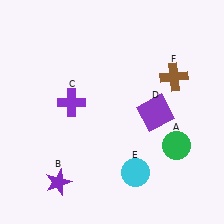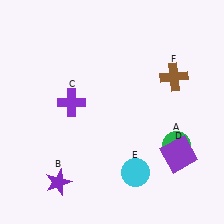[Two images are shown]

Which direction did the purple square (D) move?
The purple square (D) moved down.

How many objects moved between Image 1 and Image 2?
1 object moved between the two images.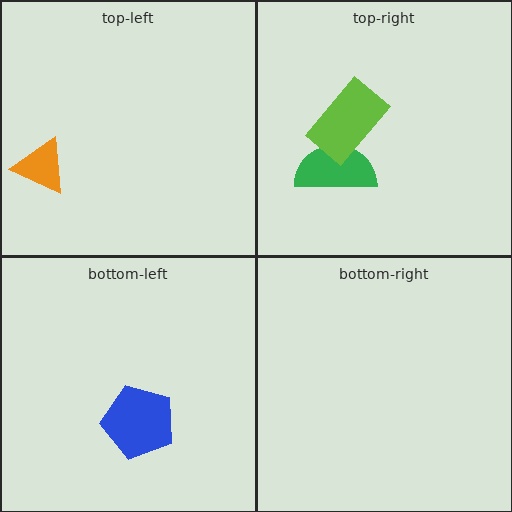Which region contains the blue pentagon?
The bottom-left region.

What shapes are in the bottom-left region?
The blue pentagon.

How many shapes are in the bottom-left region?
1.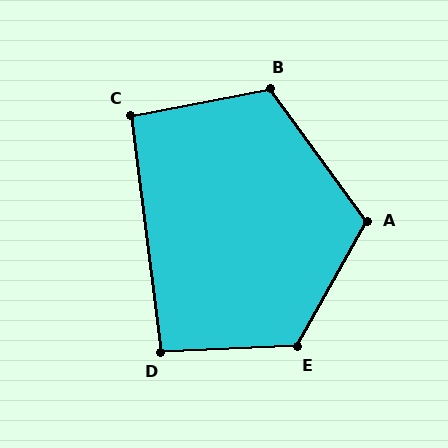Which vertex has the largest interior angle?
E, at approximately 121 degrees.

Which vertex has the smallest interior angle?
C, at approximately 94 degrees.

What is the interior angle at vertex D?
Approximately 95 degrees (obtuse).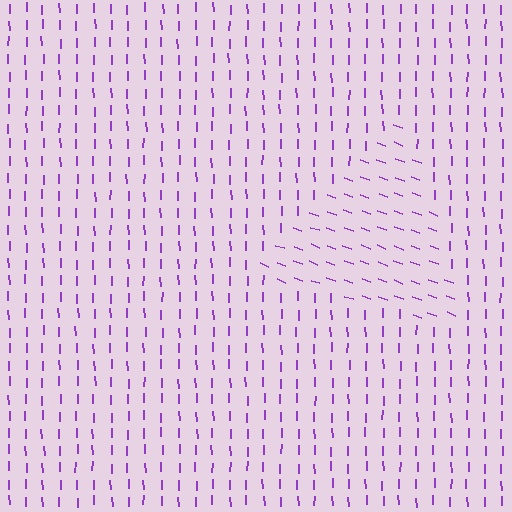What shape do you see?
I see a triangle.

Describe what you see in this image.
The image is filled with small purple line segments. A triangle region in the image has lines oriented differently from the surrounding lines, creating a visible texture boundary.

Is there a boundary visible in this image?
Yes, there is a texture boundary formed by a change in line orientation.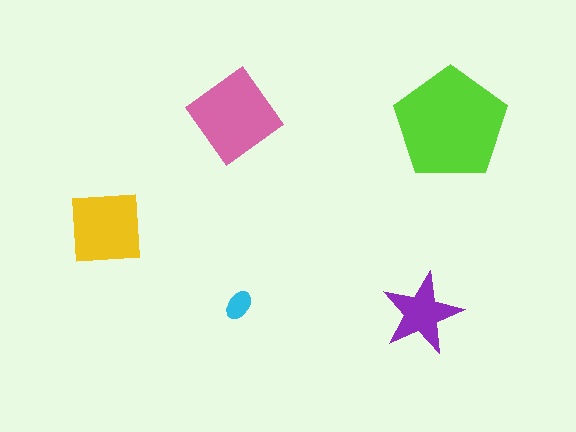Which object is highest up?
The pink diamond is topmost.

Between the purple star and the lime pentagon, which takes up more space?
The lime pentagon.